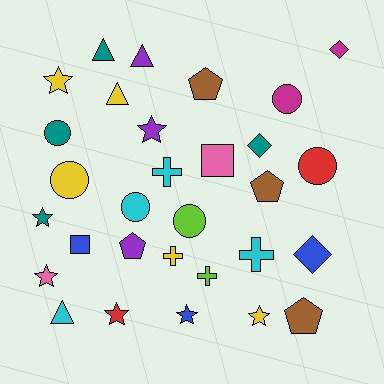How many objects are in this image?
There are 30 objects.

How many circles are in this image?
There are 6 circles.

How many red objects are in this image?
There are 2 red objects.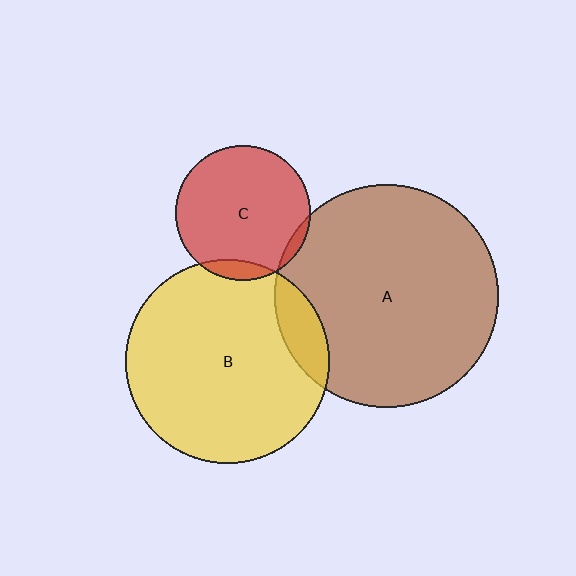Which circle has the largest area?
Circle A (brown).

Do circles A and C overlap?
Yes.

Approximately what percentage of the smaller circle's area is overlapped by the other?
Approximately 5%.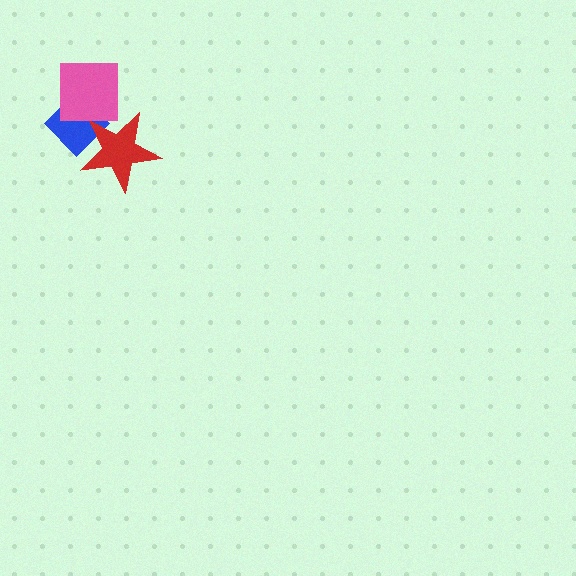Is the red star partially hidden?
No, no other shape covers it.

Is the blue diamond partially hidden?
Yes, it is partially covered by another shape.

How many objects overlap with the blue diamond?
2 objects overlap with the blue diamond.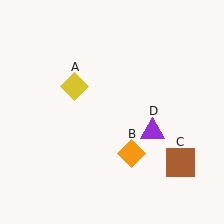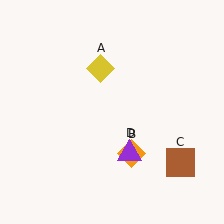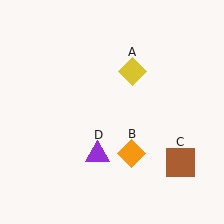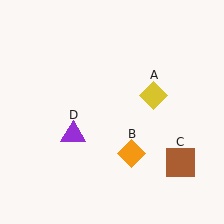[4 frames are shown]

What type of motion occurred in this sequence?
The yellow diamond (object A), purple triangle (object D) rotated clockwise around the center of the scene.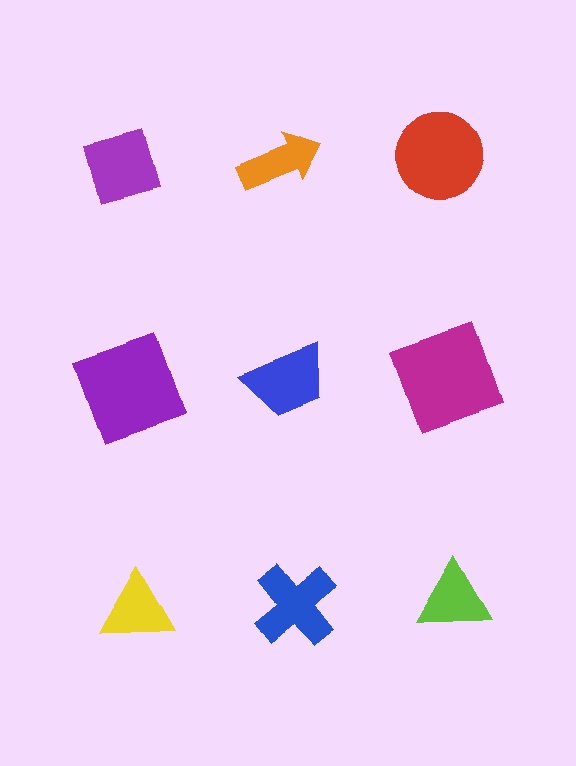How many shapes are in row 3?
3 shapes.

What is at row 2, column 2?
A blue trapezoid.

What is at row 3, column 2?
A blue cross.